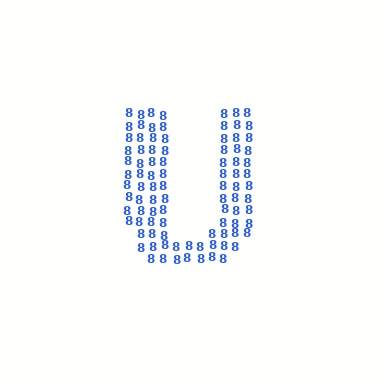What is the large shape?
The large shape is the letter U.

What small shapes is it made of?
It is made of small digit 8's.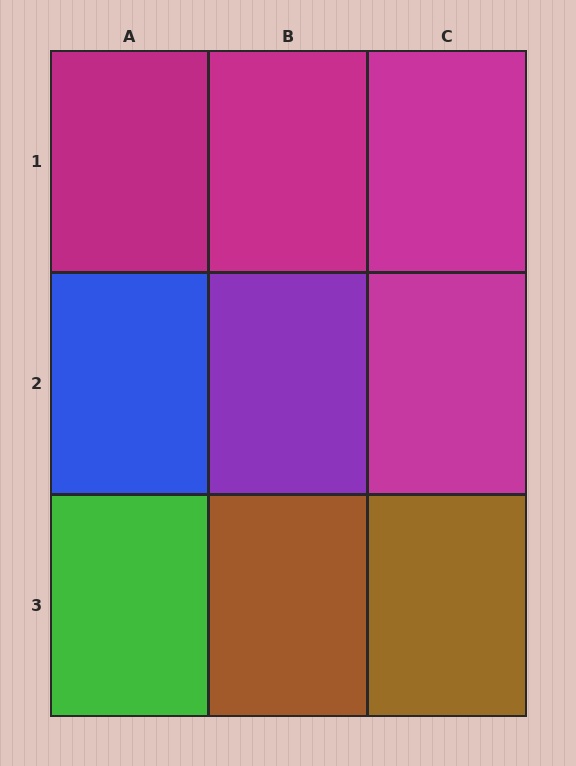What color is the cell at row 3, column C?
Brown.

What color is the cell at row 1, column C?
Magenta.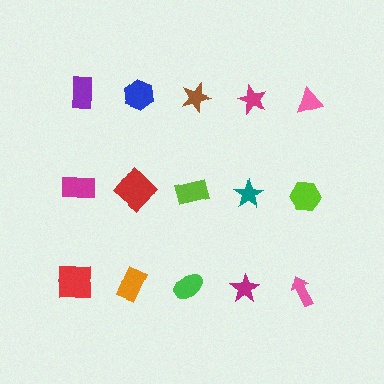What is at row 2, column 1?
A magenta rectangle.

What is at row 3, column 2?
An orange rectangle.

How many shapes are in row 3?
5 shapes.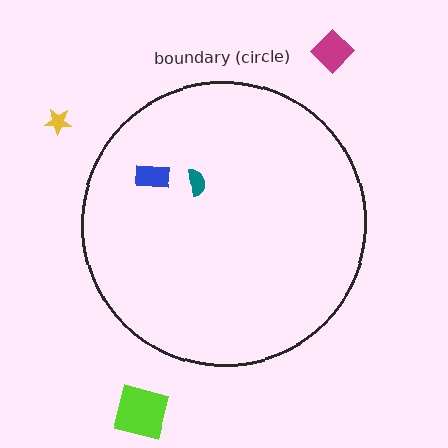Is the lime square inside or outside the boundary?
Outside.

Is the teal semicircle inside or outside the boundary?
Inside.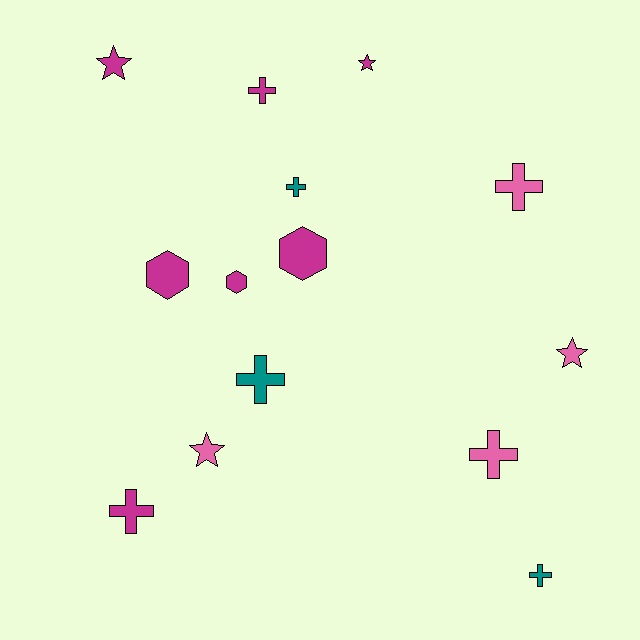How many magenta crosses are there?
There are 2 magenta crosses.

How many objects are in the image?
There are 14 objects.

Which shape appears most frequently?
Cross, with 7 objects.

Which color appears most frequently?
Magenta, with 7 objects.